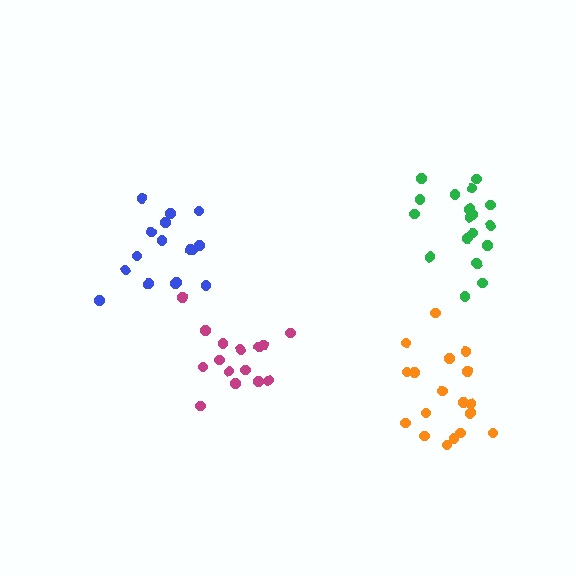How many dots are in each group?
Group 1: 15 dots, Group 2: 18 dots, Group 3: 16 dots, Group 4: 18 dots (67 total).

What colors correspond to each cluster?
The clusters are colored: magenta, orange, blue, green.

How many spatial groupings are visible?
There are 4 spatial groupings.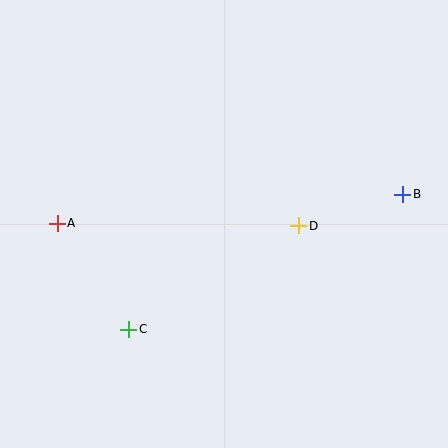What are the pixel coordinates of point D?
Point D is at (299, 226).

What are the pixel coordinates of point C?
Point C is at (129, 329).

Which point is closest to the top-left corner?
Point A is closest to the top-left corner.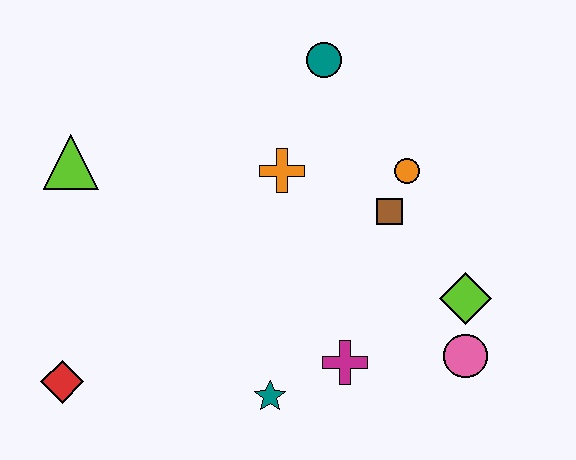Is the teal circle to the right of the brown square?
No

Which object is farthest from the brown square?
The red diamond is farthest from the brown square.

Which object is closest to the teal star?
The magenta cross is closest to the teal star.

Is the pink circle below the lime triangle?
Yes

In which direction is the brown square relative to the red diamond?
The brown square is to the right of the red diamond.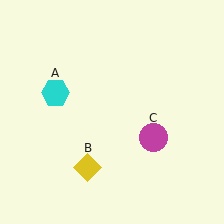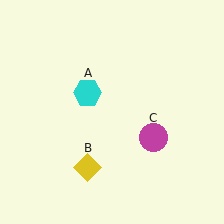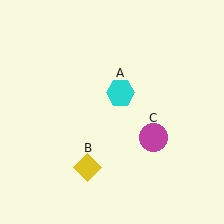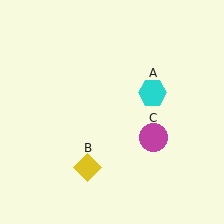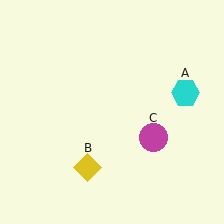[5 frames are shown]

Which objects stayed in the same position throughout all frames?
Yellow diamond (object B) and magenta circle (object C) remained stationary.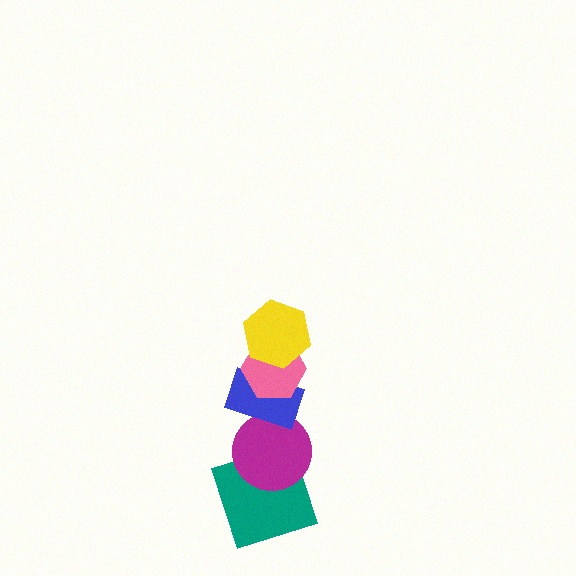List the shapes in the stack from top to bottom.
From top to bottom: the yellow hexagon, the pink hexagon, the blue rectangle, the magenta circle, the teal square.